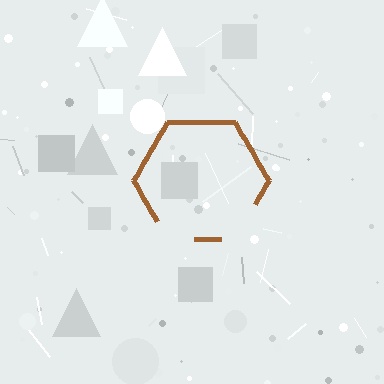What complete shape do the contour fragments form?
The contour fragments form a hexagon.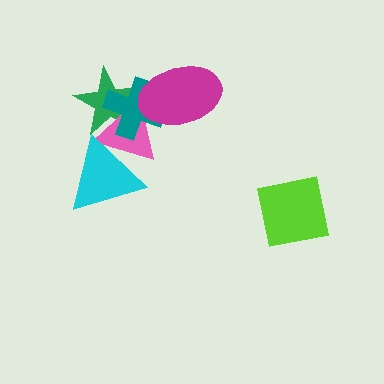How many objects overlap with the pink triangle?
4 objects overlap with the pink triangle.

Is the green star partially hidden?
Yes, it is partially covered by another shape.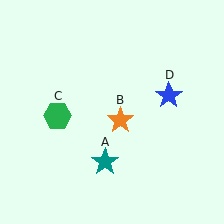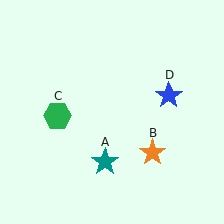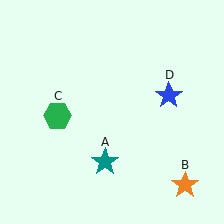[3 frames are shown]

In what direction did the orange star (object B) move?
The orange star (object B) moved down and to the right.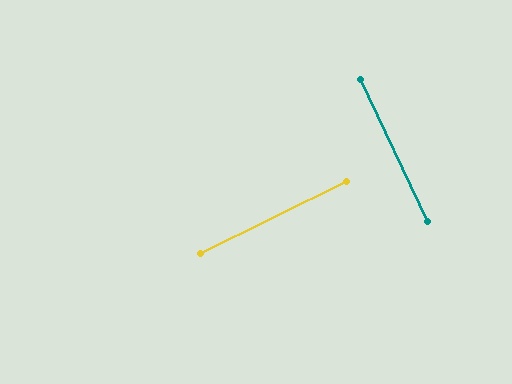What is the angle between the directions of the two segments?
Approximately 89 degrees.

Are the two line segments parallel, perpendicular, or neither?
Perpendicular — they meet at approximately 89°.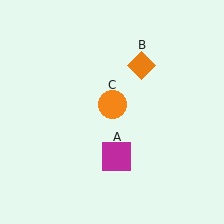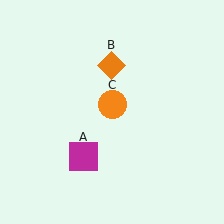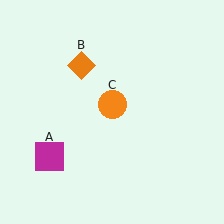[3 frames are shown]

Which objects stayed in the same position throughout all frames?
Orange circle (object C) remained stationary.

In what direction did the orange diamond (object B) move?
The orange diamond (object B) moved left.